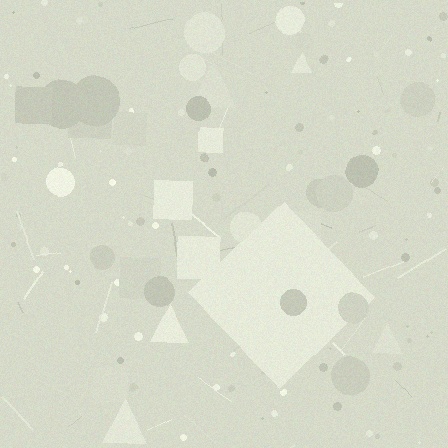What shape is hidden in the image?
A diamond is hidden in the image.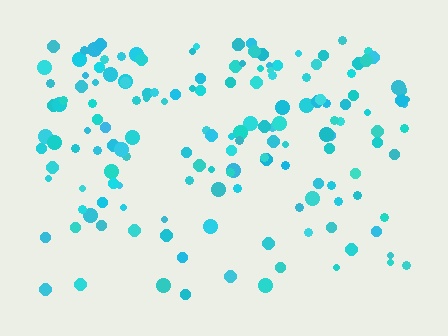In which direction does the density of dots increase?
From bottom to top, with the top side densest.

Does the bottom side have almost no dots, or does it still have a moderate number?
Still a moderate number, just noticeably fewer than the top.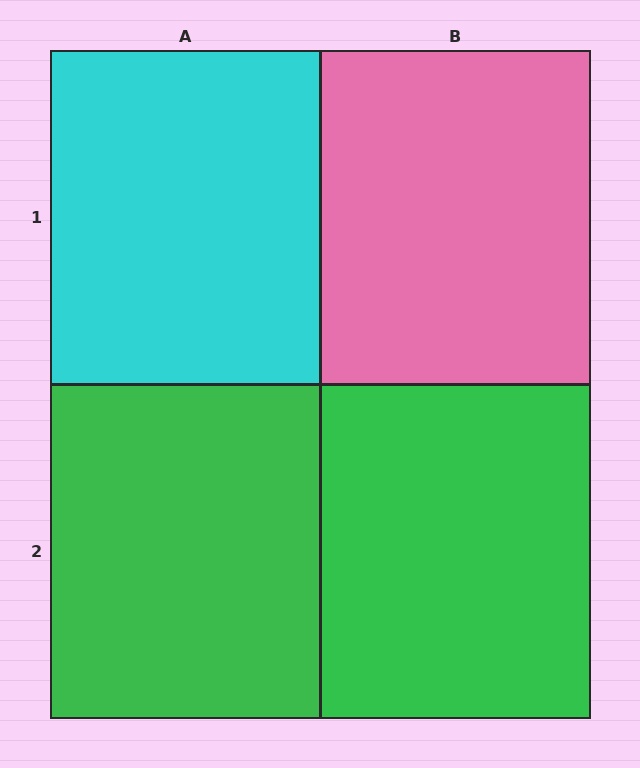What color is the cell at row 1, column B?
Pink.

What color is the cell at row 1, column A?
Cyan.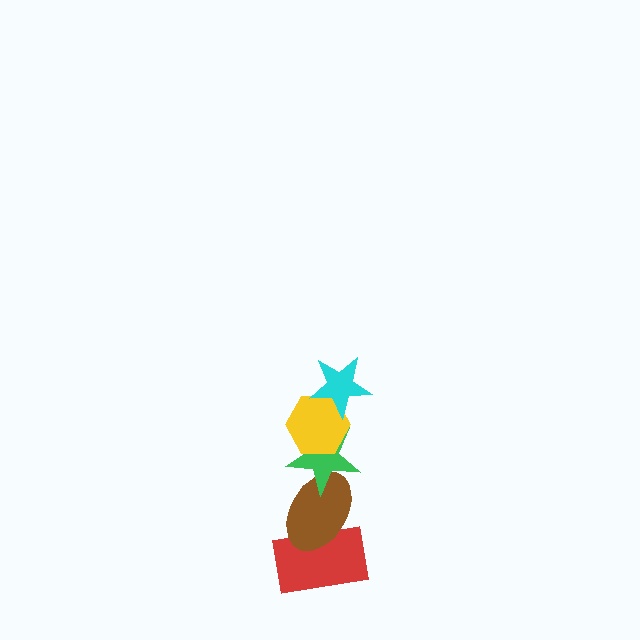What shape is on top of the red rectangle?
The brown ellipse is on top of the red rectangle.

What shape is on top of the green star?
The yellow hexagon is on top of the green star.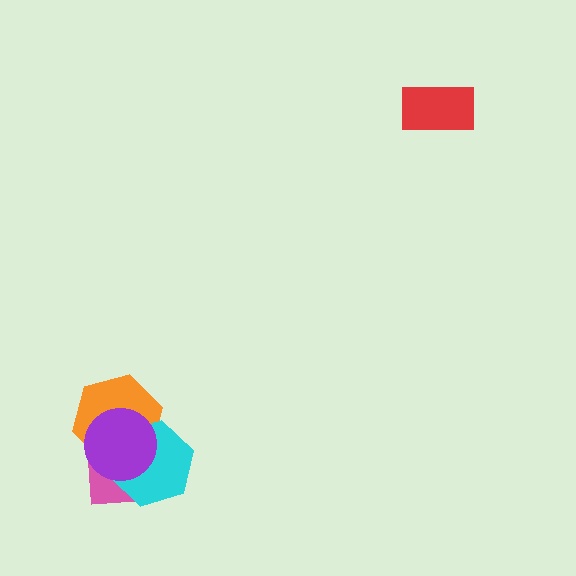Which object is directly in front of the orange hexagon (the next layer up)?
The cyan hexagon is directly in front of the orange hexagon.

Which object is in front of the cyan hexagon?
The purple circle is in front of the cyan hexagon.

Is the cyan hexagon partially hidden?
Yes, it is partially covered by another shape.